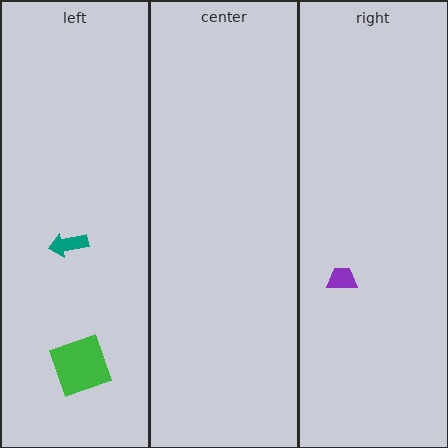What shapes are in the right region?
The purple trapezoid.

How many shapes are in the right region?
1.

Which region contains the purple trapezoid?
The right region.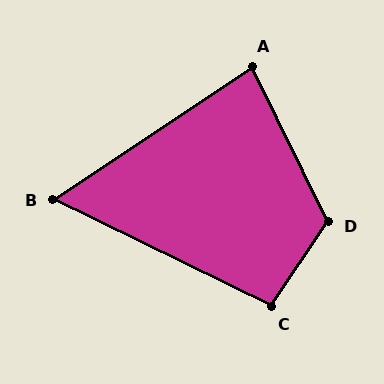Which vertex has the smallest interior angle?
B, at approximately 60 degrees.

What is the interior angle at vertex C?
Approximately 98 degrees (obtuse).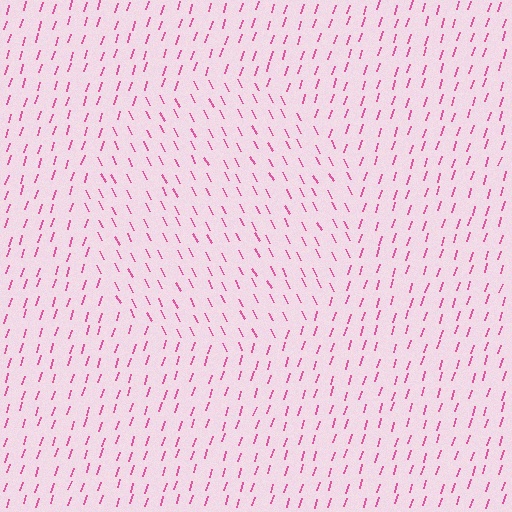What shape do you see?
I see a circle.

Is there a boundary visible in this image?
Yes, there is a texture boundary formed by a change in line orientation.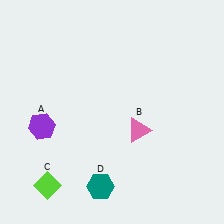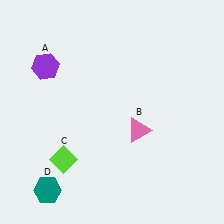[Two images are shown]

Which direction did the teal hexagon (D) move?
The teal hexagon (D) moved left.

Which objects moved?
The objects that moved are: the purple hexagon (A), the lime diamond (C), the teal hexagon (D).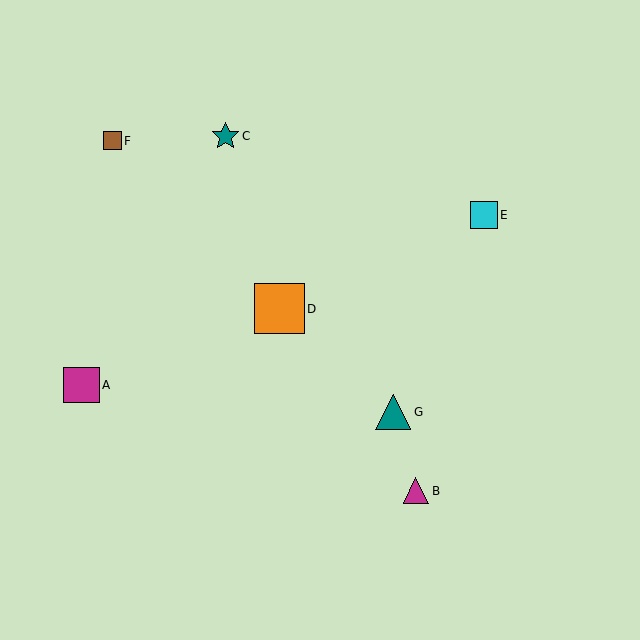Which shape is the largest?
The orange square (labeled D) is the largest.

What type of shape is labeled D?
Shape D is an orange square.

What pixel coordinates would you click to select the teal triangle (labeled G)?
Click at (393, 412) to select the teal triangle G.